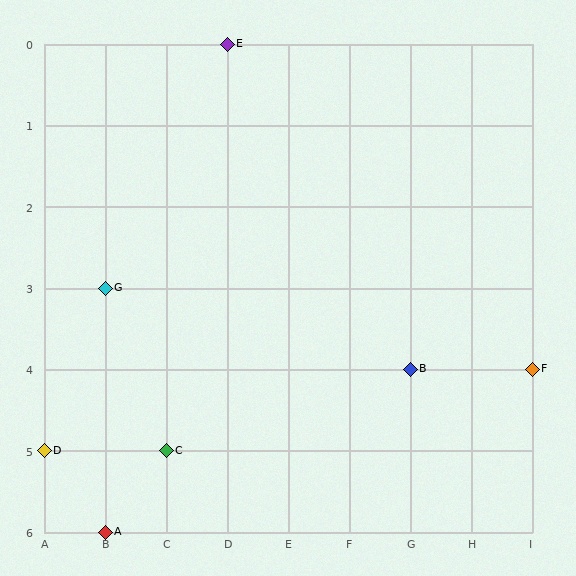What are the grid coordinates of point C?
Point C is at grid coordinates (C, 5).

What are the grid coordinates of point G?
Point G is at grid coordinates (B, 3).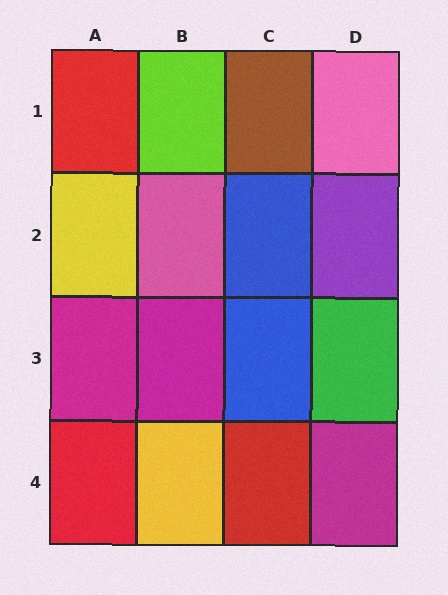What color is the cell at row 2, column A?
Yellow.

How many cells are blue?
2 cells are blue.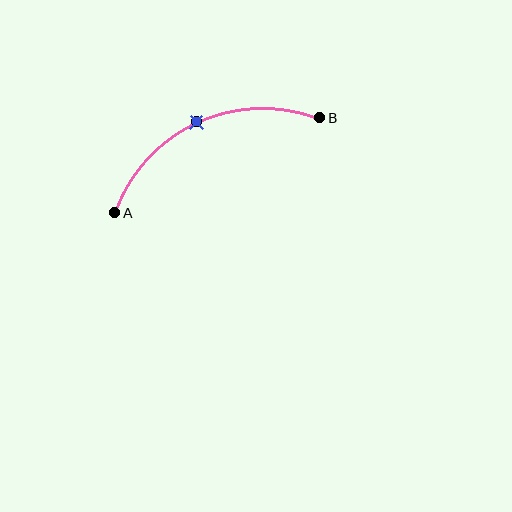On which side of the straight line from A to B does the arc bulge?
The arc bulges above the straight line connecting A and B.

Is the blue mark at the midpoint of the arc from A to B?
Yes. The blue mark lies on the arc at equal arc-length from both A and B — it is the arc midpoint.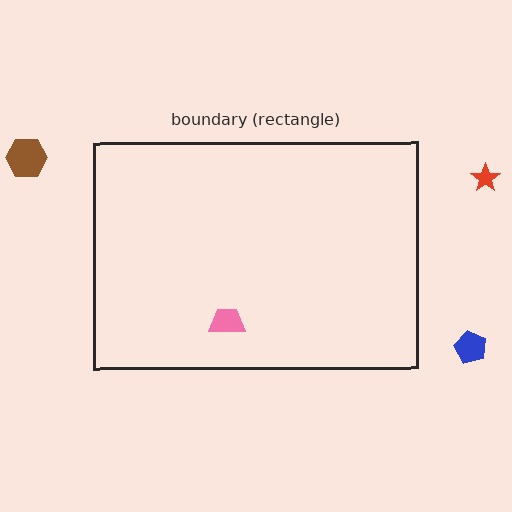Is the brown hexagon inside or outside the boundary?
Outside.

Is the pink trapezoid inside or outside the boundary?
Inside.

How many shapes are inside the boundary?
1 inside, 3 outside.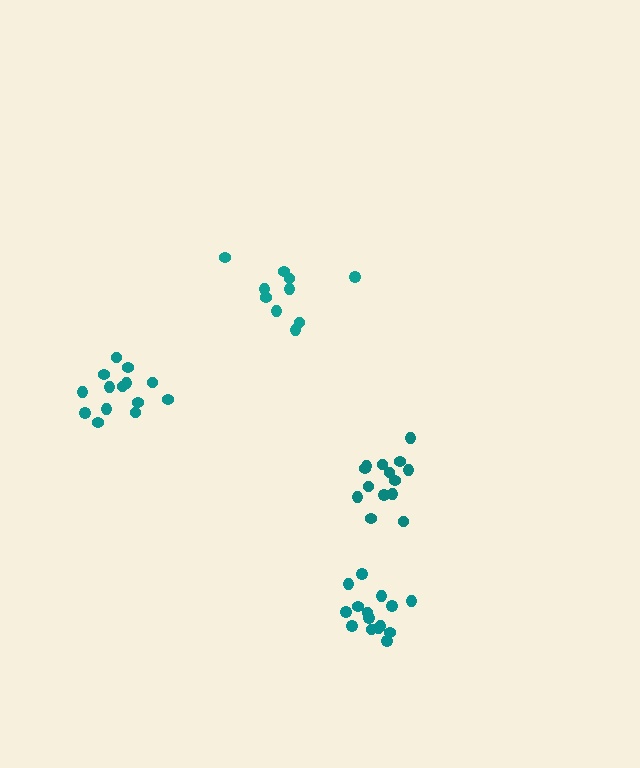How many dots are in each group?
Group 1: 15 dots, Group 2: 14 dots, Group 3: 10 dots, Group 4: 14 dots (53 total).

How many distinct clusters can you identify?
There are 4 distinct clusters.